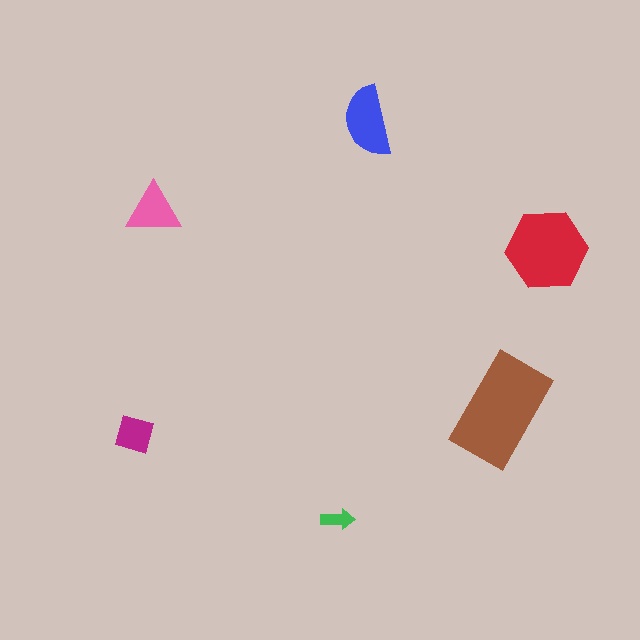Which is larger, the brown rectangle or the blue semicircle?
The brown rectangle.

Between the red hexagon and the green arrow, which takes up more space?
The red hexagon.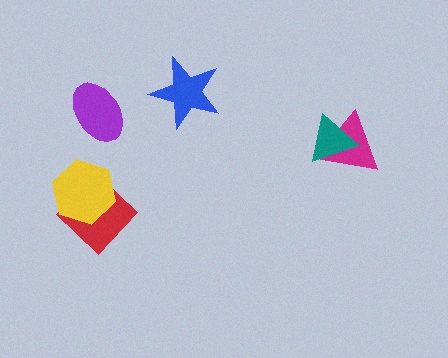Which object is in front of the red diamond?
The yellow hexagon is in front of the red diamond.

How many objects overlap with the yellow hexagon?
1 object overlaps with the yellow hexagon.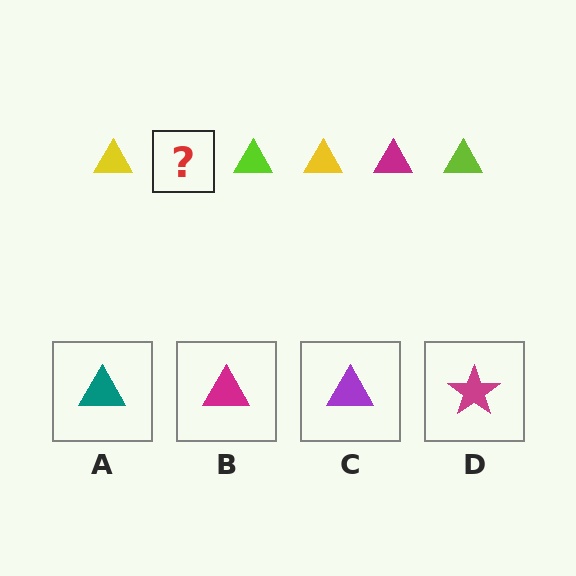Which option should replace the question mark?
Option B.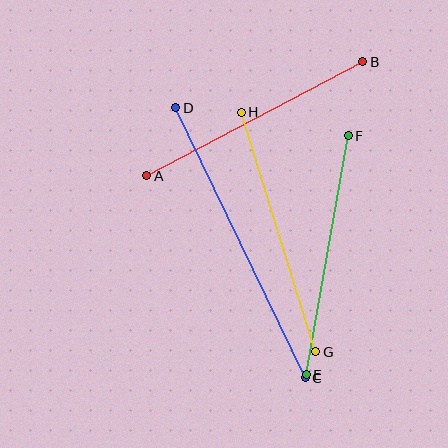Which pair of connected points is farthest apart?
Points C and D are farthest apart.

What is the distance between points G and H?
The distance is approximately 251 pixels.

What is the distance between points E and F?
The distance is approximately 243 pixels.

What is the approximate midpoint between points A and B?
The midpoint is at approximately (255, 119) pixels.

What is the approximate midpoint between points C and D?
The midpoint is at approximately (240, 243) pixels.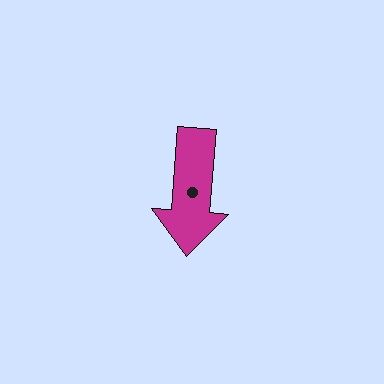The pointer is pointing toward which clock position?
Roughly 6 o'clock.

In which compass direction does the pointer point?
South.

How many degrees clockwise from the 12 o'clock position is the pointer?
Approximately 185 degrees.